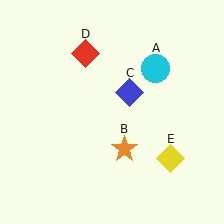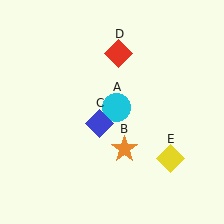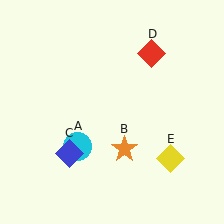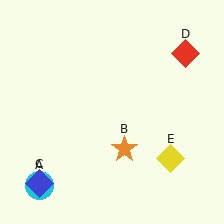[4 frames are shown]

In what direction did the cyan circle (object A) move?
The cyan circle (object A) moved down and to the left.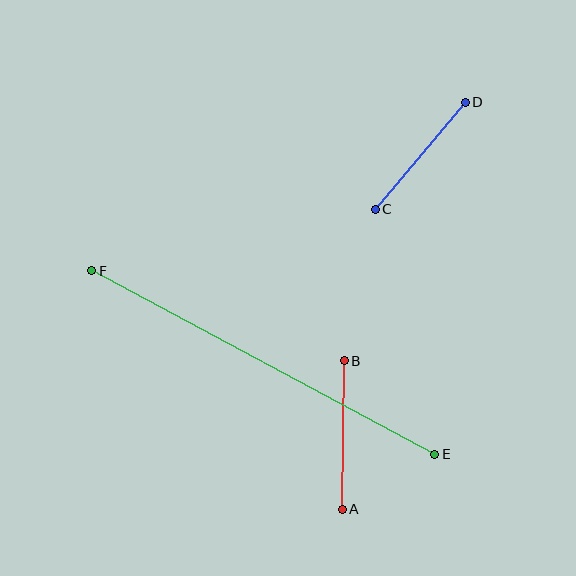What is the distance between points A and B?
The distance is approximately 148 pixels.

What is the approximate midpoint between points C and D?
The midpoint is at approximately (420, 156) pixels.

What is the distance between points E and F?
The distance is approximately 389 pixels.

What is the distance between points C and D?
The distance is approximately 140 pixels.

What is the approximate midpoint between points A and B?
The midpoint is at approximately (343, 435) pixels.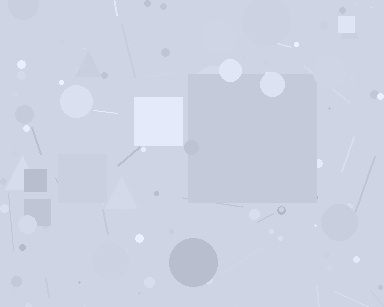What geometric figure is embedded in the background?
A square is embedded in the background.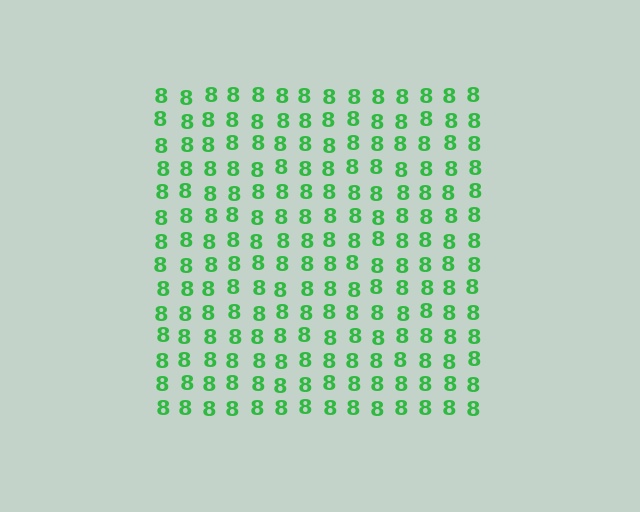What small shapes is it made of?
It is made of small digit 8's.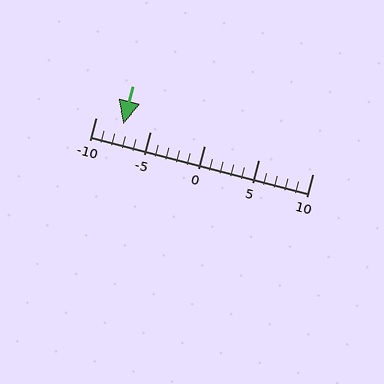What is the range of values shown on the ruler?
The ruler shows values from -10 to 10.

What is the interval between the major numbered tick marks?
The major tick marks are spaced 5 units apart.